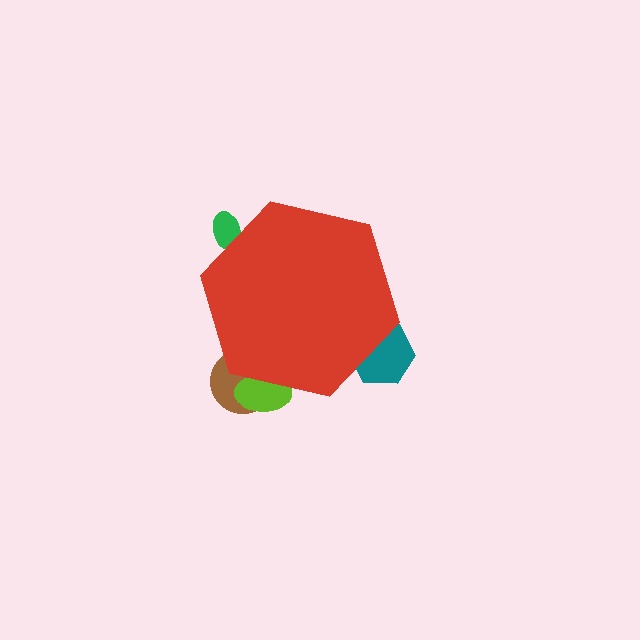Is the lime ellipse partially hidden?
Yes, the lime ellipse is partially hidden behind the red hexagon.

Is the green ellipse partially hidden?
Yes, the green ellipse is partially hidden behind the red hexagon.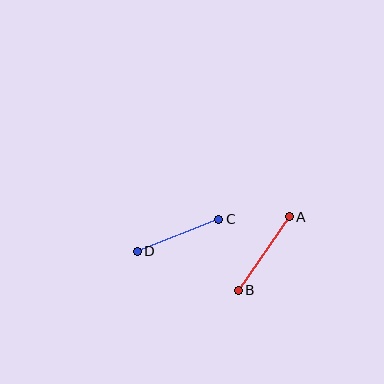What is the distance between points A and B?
The distance is approximately 89 pixels.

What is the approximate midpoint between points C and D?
The midpoint is at approximately (178, 235) pixels.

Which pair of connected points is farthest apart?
Points A and B are farthest apart.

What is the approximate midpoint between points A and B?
The midpoint is at approximately (264, 254) pixels.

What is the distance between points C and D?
The distance is approximately 88 pixels.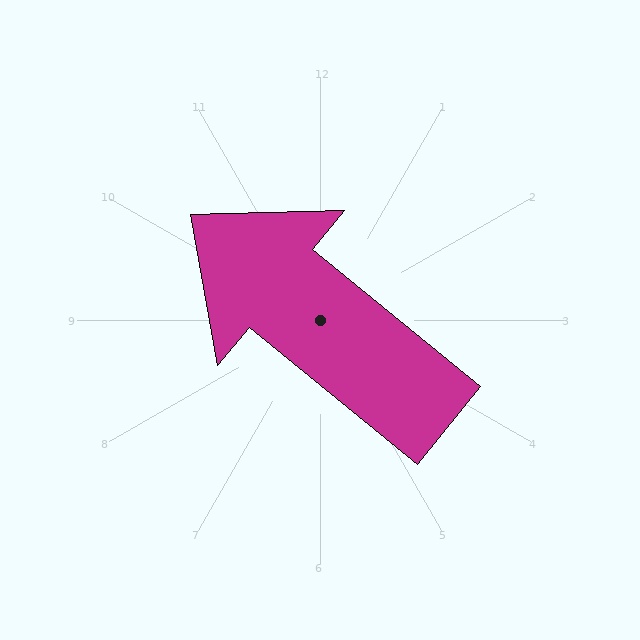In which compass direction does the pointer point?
Northwest.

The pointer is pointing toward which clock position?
Roughly 10 o'clock.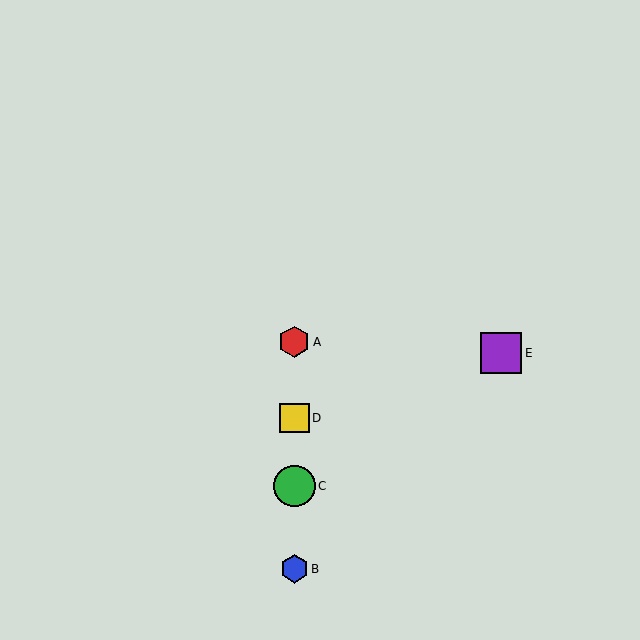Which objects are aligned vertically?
Objects A, B, C, D are aligned vertically.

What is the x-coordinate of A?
Object A is at x≈294.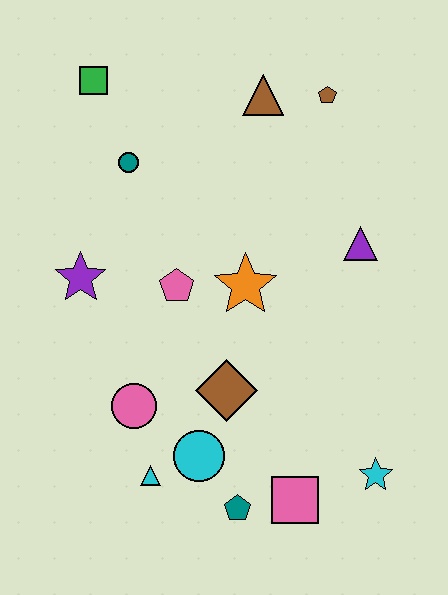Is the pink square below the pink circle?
Yes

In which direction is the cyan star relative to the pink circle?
The cyan star is to the right of the pink circle.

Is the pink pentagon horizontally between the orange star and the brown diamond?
No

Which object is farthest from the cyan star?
The green square is farthest from the cyan star.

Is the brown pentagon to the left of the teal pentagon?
No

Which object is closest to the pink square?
The teal pentagon is closest to the pink square.